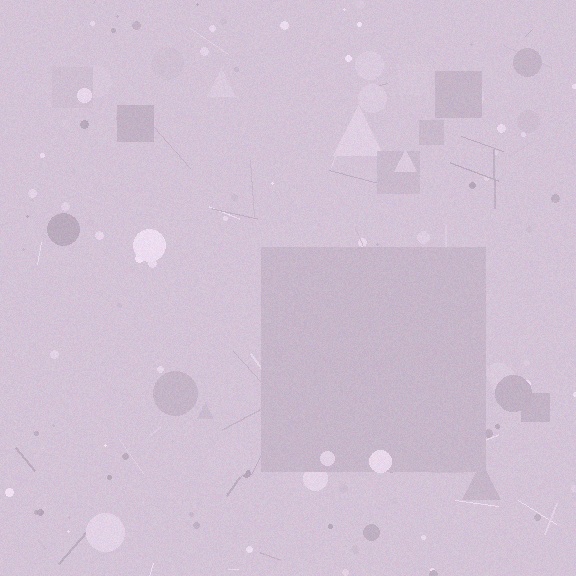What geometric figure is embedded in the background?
A square is embedded in the background.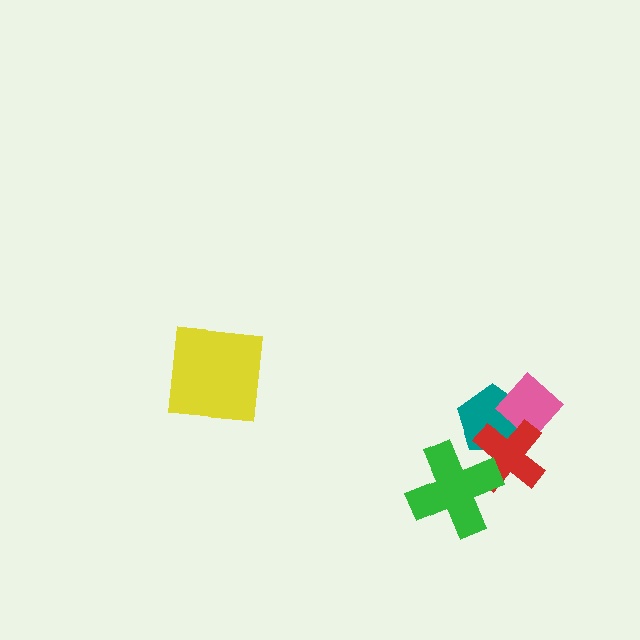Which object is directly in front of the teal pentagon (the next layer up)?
The pink diamond is directly in front of the teal pentagon.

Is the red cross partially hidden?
Yes, it is partially covered by another shape.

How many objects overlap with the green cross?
1 object overlaps with the green cross.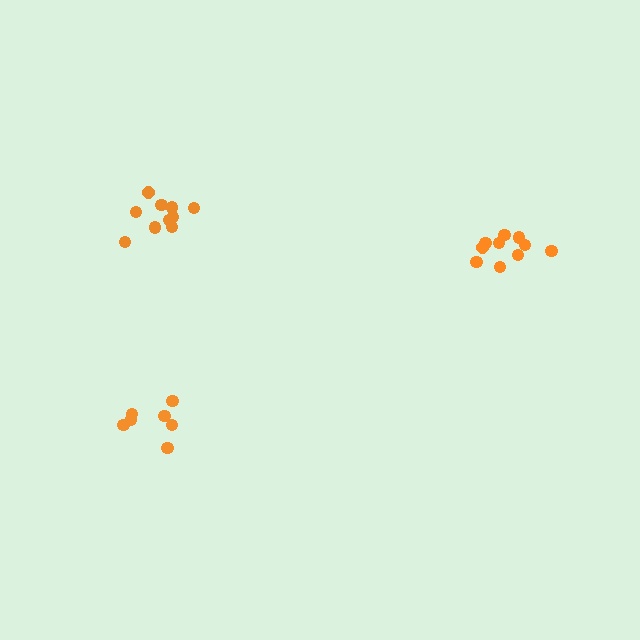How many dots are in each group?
Group 1: 10 dots, Group 2: 10 dots, Group 3: 7 dots (27 total).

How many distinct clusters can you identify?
There are 3 distinct clusters.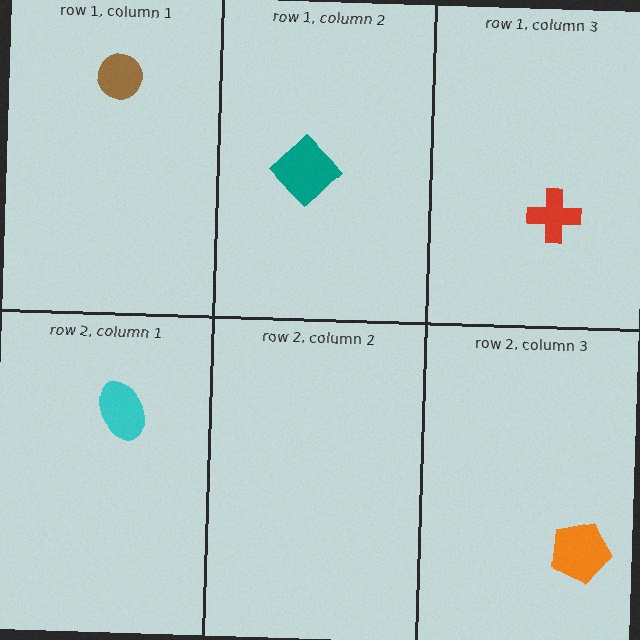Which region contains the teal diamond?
The row 1, column 2 region.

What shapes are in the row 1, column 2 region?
The teal diamond.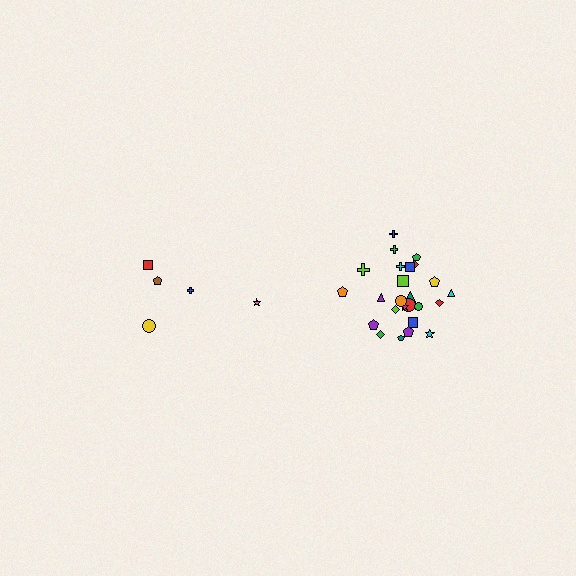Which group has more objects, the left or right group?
The right group.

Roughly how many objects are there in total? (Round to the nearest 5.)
Roughly 30 objects in total.